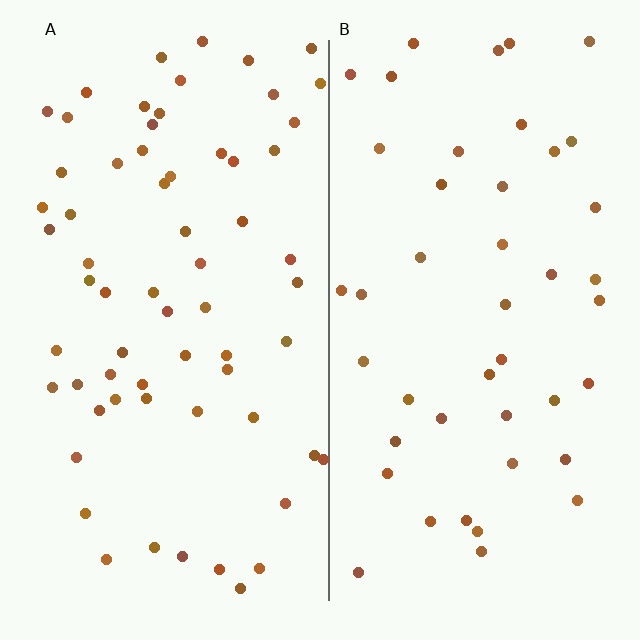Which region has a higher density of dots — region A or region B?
A (the left).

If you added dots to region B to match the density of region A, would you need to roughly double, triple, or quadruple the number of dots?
Approximately double.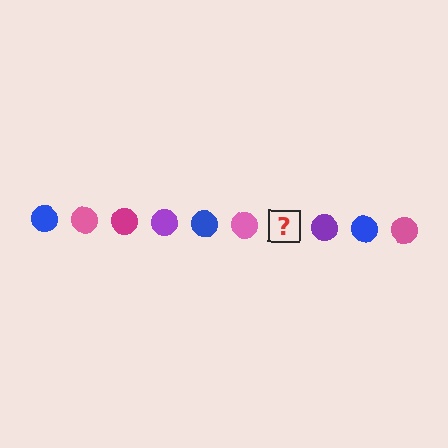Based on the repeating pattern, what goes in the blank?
The blank should be a magenta circle.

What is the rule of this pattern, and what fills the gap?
The rule is that the pattern cycles through blue, pink, magenta, purple circles. The gap should be filled with a magenta circle.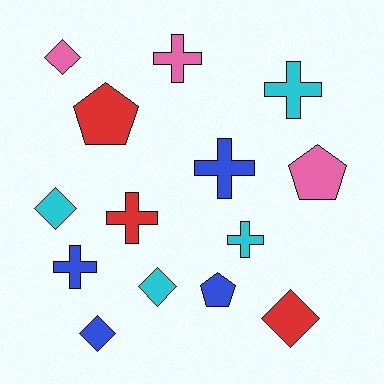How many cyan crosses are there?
There are 2 cyan crosses.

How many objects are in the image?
There are 14 objects.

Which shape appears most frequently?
Cross, with 6 objects.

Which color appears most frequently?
Cyan, with 4 objects.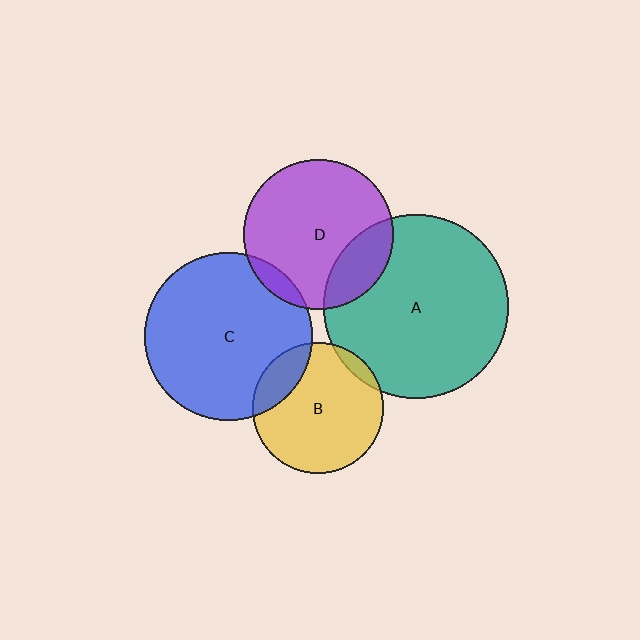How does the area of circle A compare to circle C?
Approximately 1.2 times.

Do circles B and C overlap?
Yes.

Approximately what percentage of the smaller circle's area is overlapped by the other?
Approximately 15%.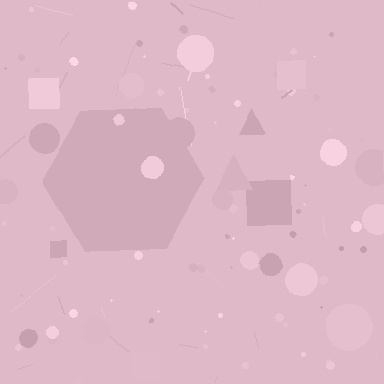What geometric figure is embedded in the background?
A hexagon is embedded in the background.